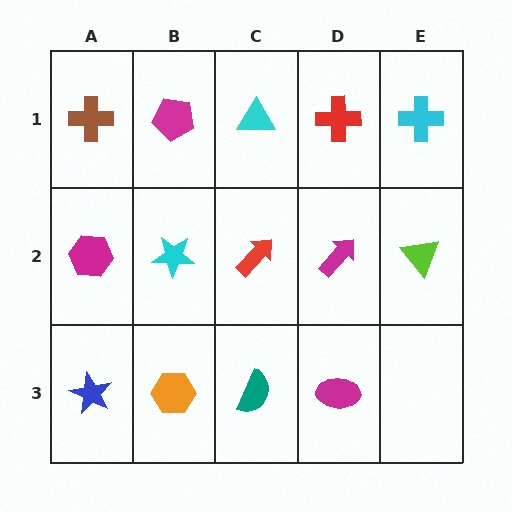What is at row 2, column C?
A red arrow.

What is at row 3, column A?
A blue star.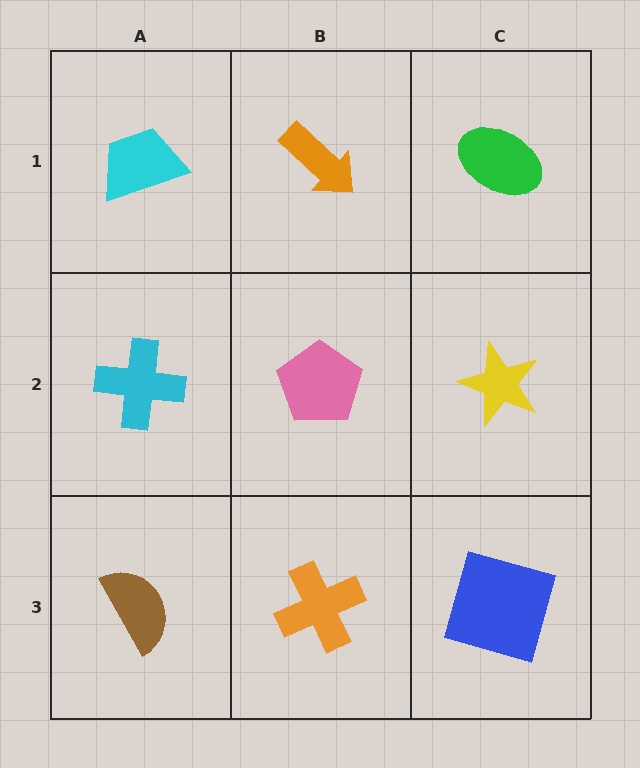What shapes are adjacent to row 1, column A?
A cyan cross (row 2, column A), an orange arrow (row 1, column B).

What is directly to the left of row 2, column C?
A pink pentagon.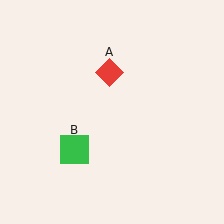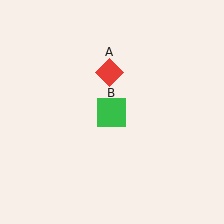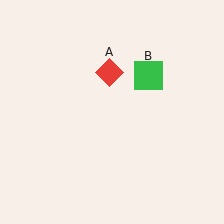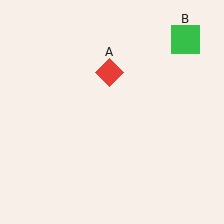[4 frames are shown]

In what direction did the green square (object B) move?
The green square (object B) moved up and to the right.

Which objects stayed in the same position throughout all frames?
Red diamond (object A) remained stationary.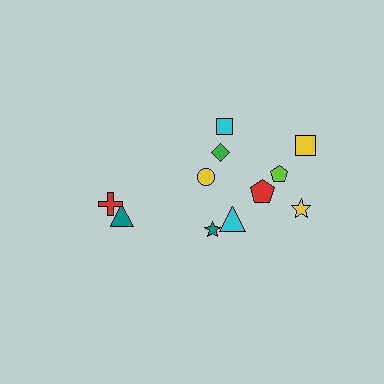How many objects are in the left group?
There are 3 objects.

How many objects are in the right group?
There are 8 objects.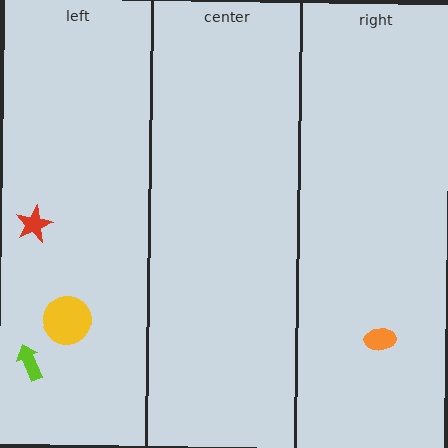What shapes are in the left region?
The yellow circle, the lime arrow, the red star.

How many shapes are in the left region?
3.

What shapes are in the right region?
The orange ellipse.